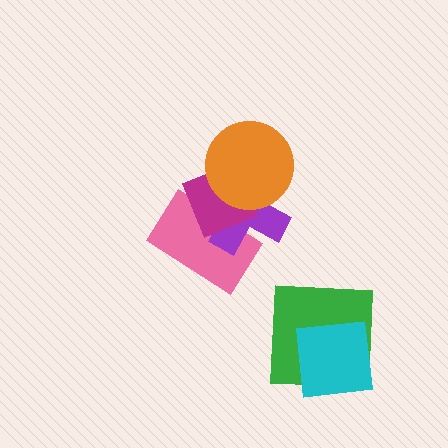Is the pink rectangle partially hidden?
Yes, it is partially covered by another shape.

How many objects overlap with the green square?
1 object overlaps with the green square.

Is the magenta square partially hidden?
Yes, it is partially covered by another shape.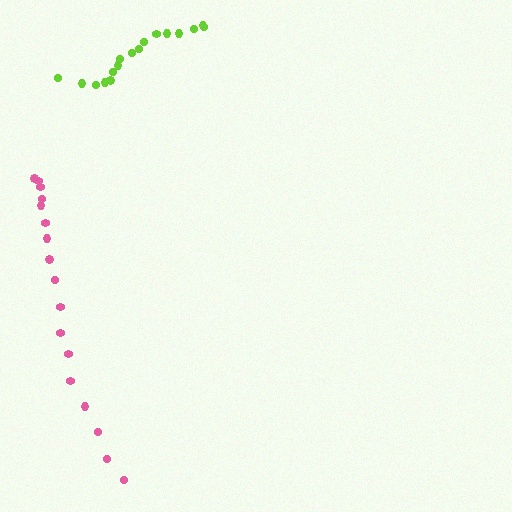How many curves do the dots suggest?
There are 2 distinct paths.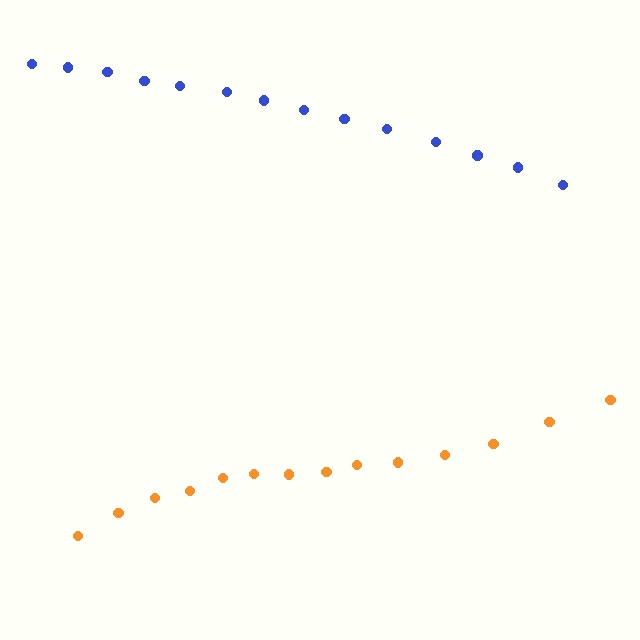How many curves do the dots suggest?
There are 2 distinct paths.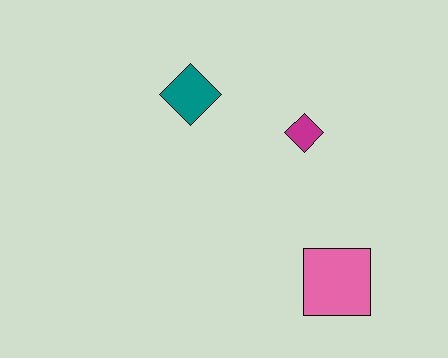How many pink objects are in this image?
There is 1 pink object.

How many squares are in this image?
There is 1 square.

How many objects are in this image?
There are 3 objects.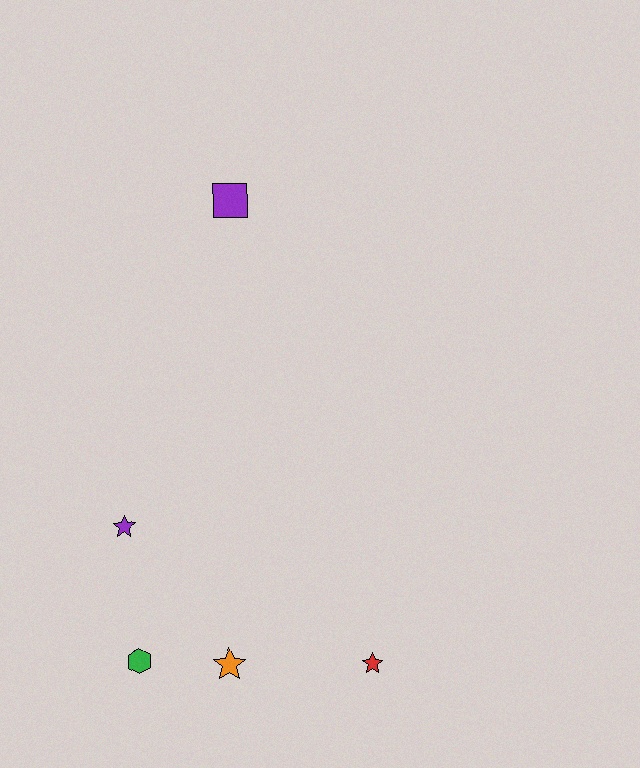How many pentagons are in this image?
There are no pentagons.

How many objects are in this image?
There are 5 objects.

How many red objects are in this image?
There is 1 red object.